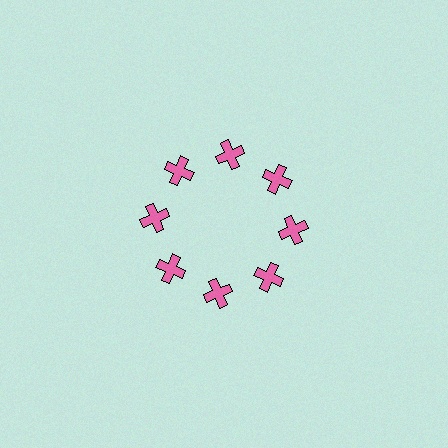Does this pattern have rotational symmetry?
Yes, this pattern has 8-fold rotational symmetry. It looks the same after rotating 45 degrees around the center.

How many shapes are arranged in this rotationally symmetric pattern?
There are 8 shapes, arranged in 8 groups of 1.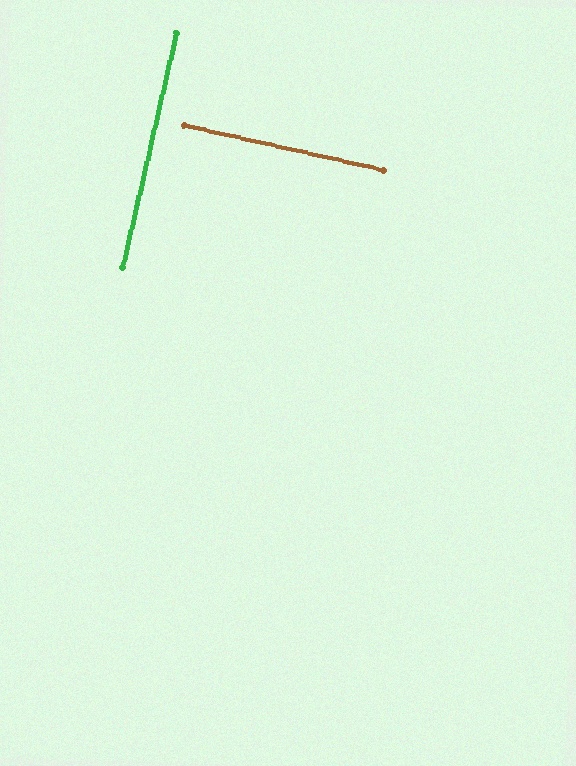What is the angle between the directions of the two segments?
Approximately 90 degrees.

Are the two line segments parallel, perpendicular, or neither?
Perpendicular — they meet at approximately 90°.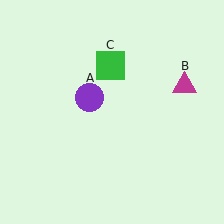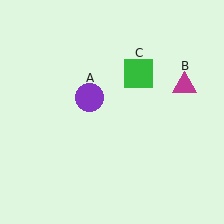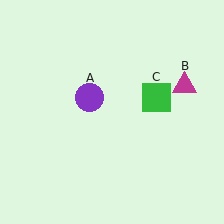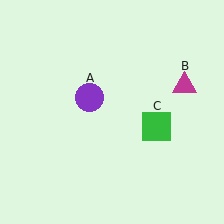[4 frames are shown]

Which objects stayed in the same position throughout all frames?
Purple circle (object A) and magenta triangle (object B) remained stationary.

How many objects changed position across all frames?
1 object changed position: green square (object C).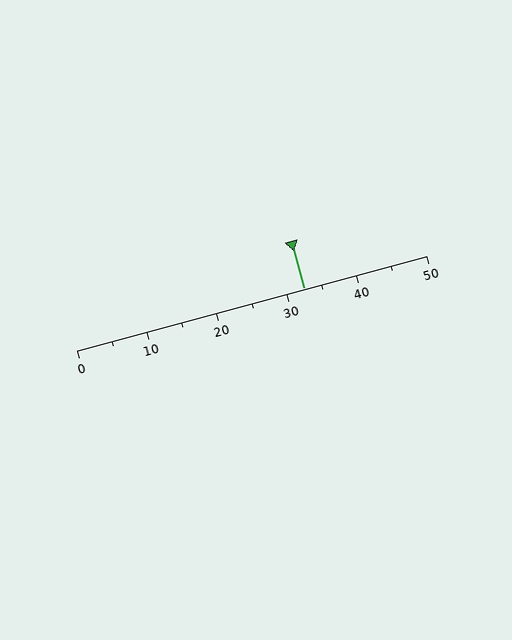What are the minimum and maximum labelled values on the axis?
The axis runs from 0 to 50.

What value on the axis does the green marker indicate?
The marker indicates approximately 32.5.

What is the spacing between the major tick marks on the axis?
The major ticks are spaced 10 apart.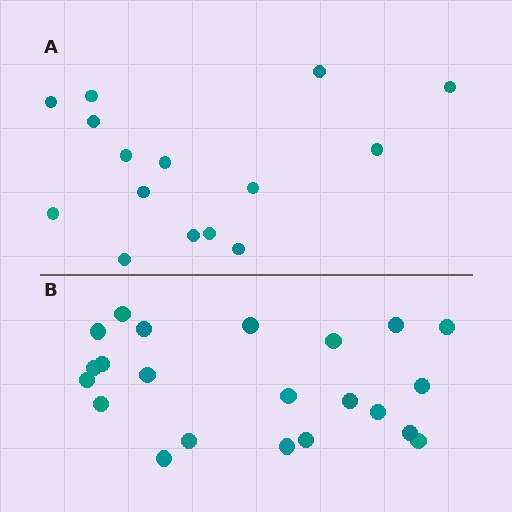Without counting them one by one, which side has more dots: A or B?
Region B (the bottom region) has more dots.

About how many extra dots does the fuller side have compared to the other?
Region B has roughly 8 or so more dots than region A.